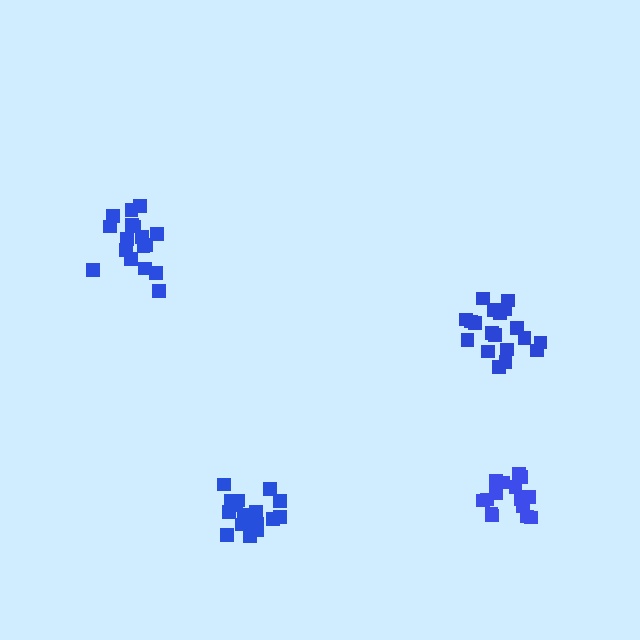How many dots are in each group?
Group 1: 19 dots, Group 2: 17 dots, Group 3: 19 dots, Group 4: 16 dots (71 total).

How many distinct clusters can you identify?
There are 4 distinct clusters.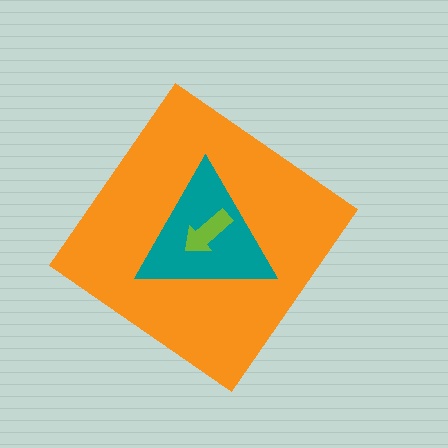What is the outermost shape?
The orange diamond.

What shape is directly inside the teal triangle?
The lime arrow.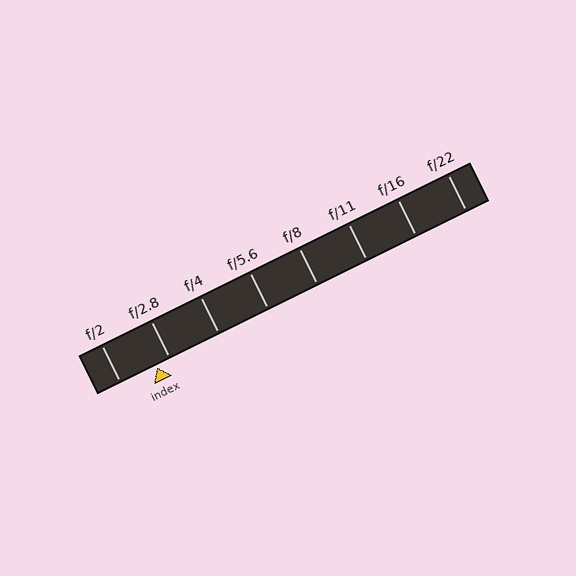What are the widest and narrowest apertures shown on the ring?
The widest aperture shown is f/2 and the narrowest is f/22.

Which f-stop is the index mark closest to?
The index mark is closest to f/2.8.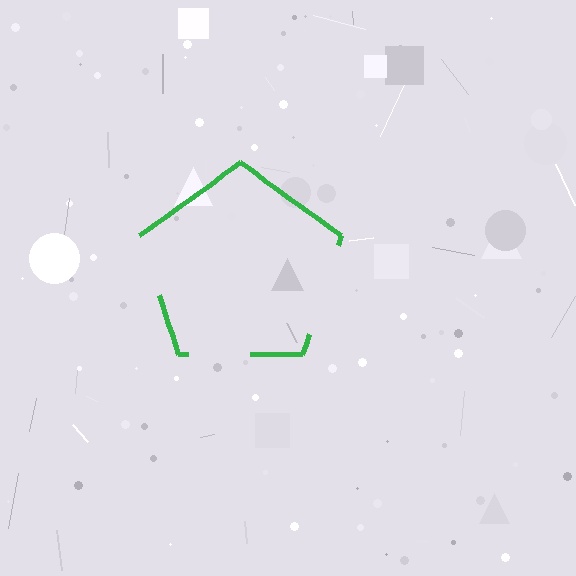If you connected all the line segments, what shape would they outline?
They would outline a pentagon.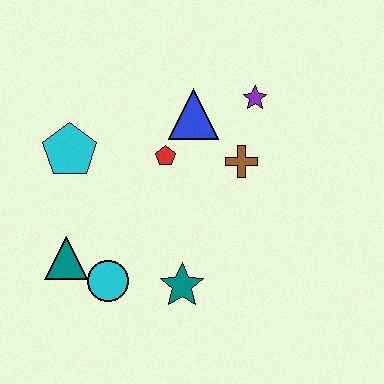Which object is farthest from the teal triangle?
The purple star is farthest from the teal triangle.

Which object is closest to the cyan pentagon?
The red pentagon is closest to the cyan pentagon.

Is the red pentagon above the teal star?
Yes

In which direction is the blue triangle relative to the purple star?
The blue triangle is to the left of the purple star.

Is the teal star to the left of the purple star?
Yes